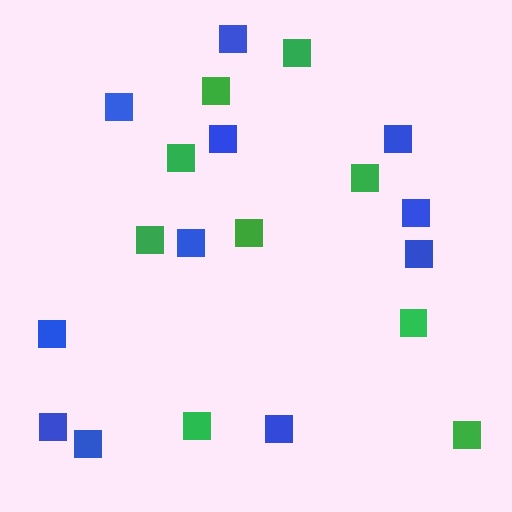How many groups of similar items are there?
There are 2 groups: one group of blue squares (11) and one group of green squares (9).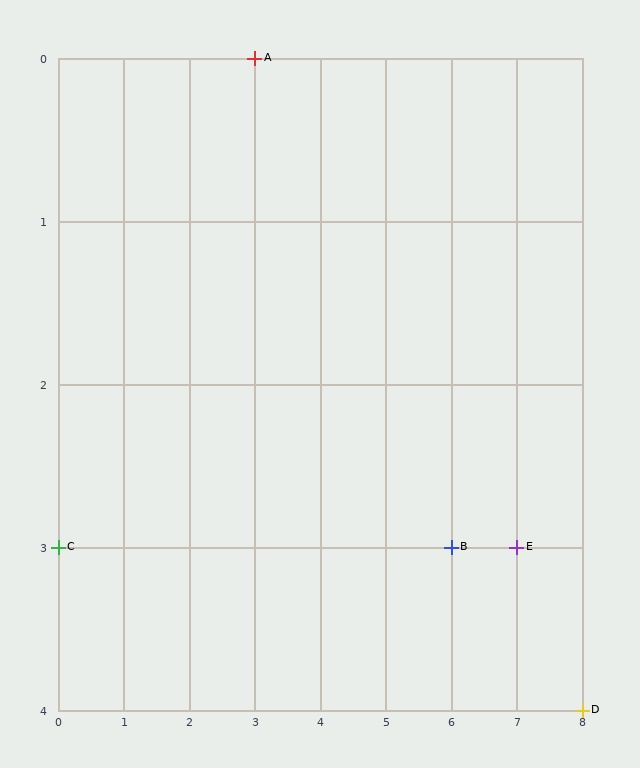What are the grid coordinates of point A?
Point A is at grid coordinates (3, 0).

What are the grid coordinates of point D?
Point D is at grid coordinates (8, 4).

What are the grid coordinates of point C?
Point C is at grid coordinates (0, 3).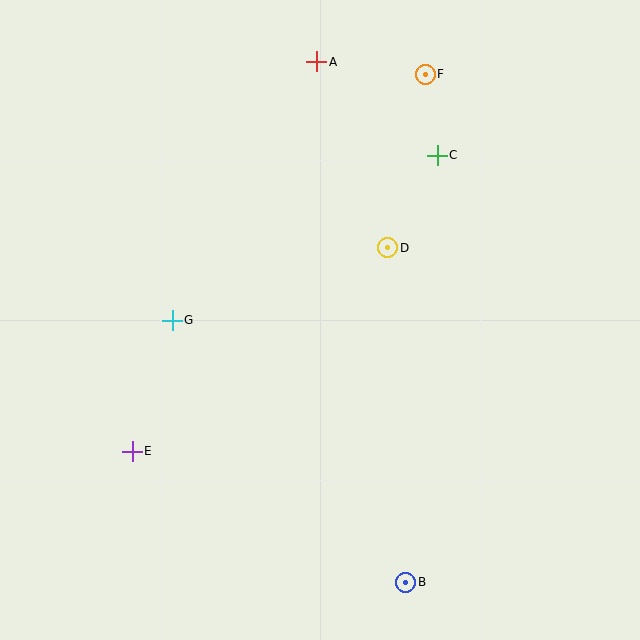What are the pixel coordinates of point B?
Point B is at (406, 582).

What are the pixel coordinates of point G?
Point G is at (172, 320).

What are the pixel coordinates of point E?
Point E is at (132, 451).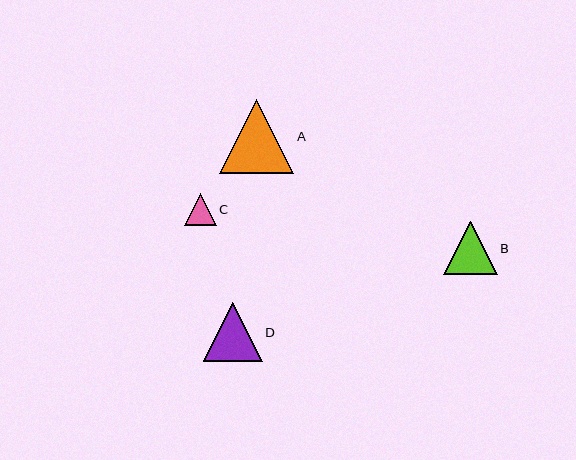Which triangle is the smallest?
Triangle C is the smallest with a size of approximately 32 pixels.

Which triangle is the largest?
Triangle A is the largest with a size of approximately 74 pixels.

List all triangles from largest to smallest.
From largest to smallest: A, D, B, C.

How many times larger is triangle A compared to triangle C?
Triangle A is approximately 2.3 times the size of triangle C.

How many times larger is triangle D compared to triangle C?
Triangle D is approximately 1.8 times the size of triangle C.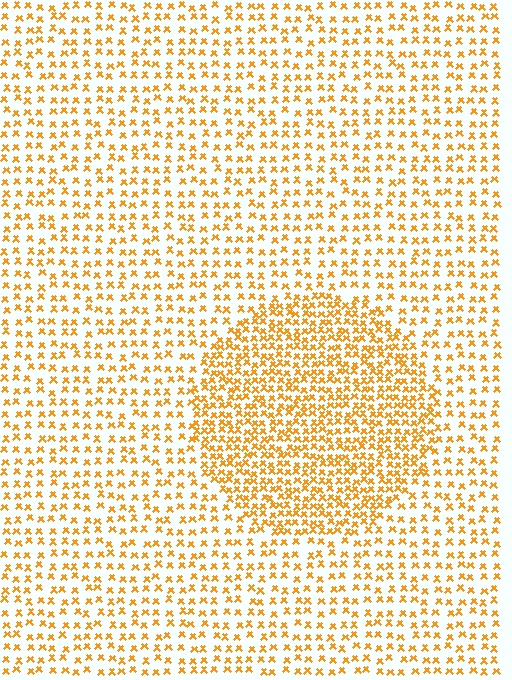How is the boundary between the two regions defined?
The boundary is defined by a change in element density (approximately 1.9x ratio). All elements are the same color, size, and shape.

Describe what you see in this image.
The image contains small orange elements arranged at two different densities. A circle-shaped region is visible where the elements are more densely packed than the surrounding area.